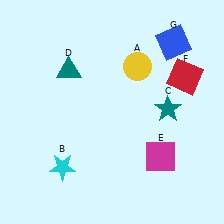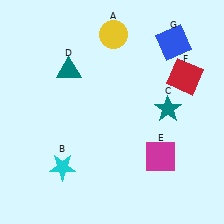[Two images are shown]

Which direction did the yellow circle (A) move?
The yellow circle (A) moved up.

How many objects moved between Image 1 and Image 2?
1 object moved between the two images.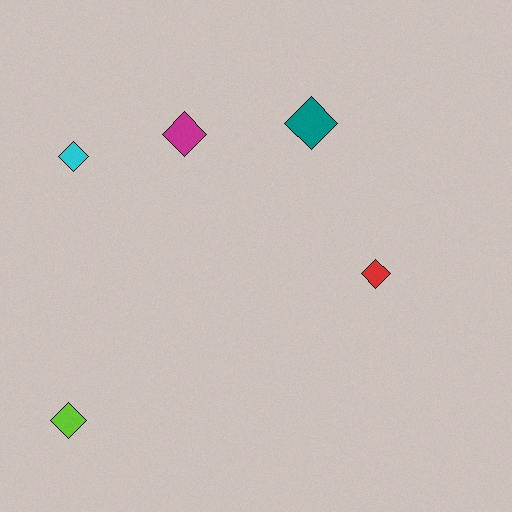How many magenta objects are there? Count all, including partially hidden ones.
There is 1 magenta object.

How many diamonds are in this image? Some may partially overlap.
There are 5 diamonds.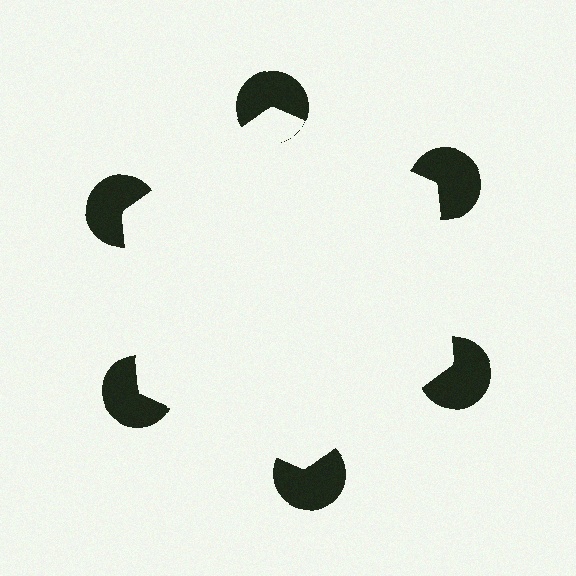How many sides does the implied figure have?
6 sides.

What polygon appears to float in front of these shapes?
An illusory hexagon — its edges are inferred from the aligned wedge cuts in the pac-man discs, not physically drawn.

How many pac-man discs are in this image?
There are 6 — one at each vertex of the illusory hexagon.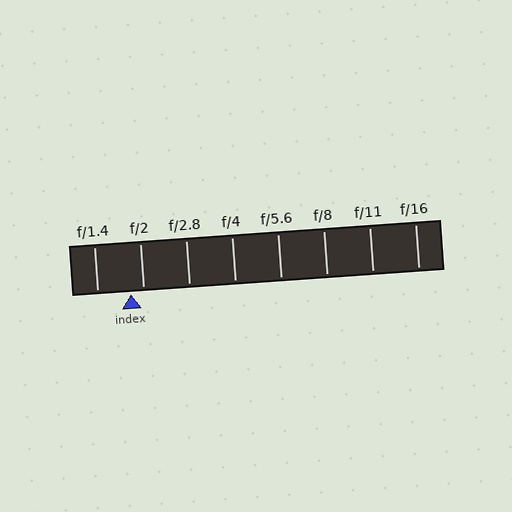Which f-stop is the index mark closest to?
The index mark is closest to f/2.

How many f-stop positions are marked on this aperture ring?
There are 8 f-stop positions marked.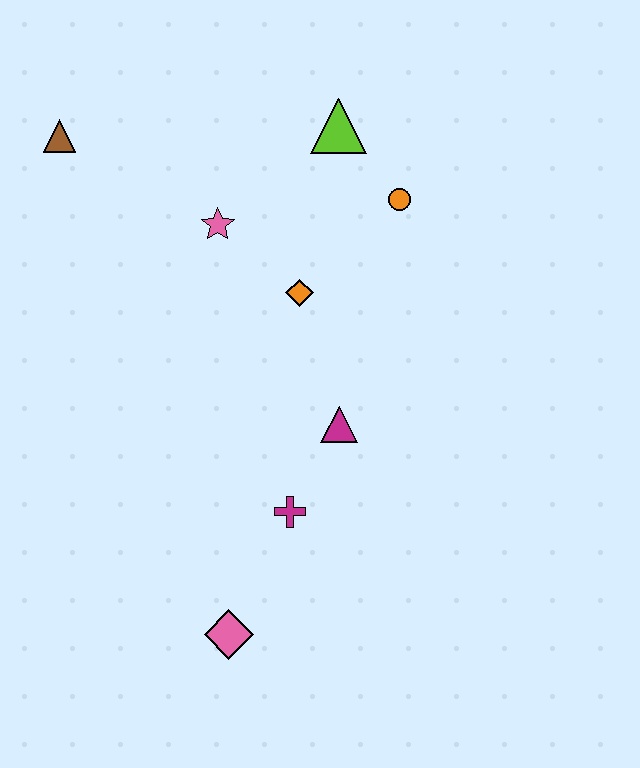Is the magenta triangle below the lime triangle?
Yes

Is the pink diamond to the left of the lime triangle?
Yes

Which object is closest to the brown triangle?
The pink star is closest to the brown triangle.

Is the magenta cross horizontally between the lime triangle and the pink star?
Yes